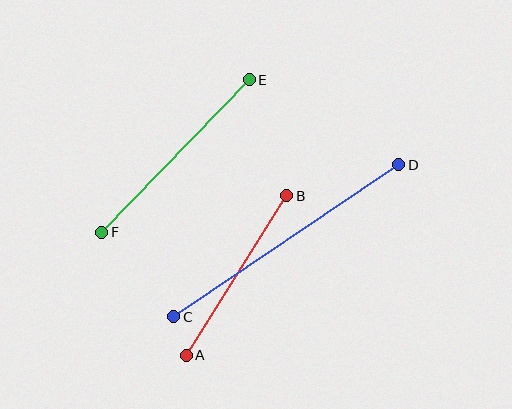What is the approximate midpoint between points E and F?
The midpoint is at approximately (176, 156) pixels.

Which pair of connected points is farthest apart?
Points C and D are farthest apart.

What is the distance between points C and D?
The distance is approximately 271 pixels.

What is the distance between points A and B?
The distance is approximately 188 pixels.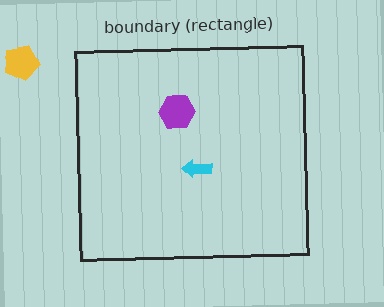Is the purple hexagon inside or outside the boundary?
Inside.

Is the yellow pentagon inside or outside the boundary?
Outside.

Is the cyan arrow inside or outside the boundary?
Inside.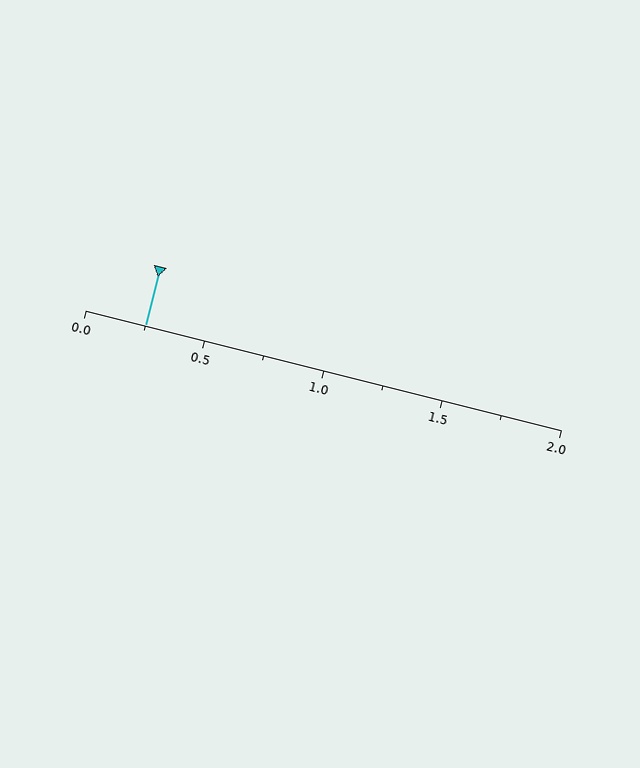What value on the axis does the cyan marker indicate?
The marker indicates approximately 0.25.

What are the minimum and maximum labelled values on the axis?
The axis runs from 0.0 to 2.0.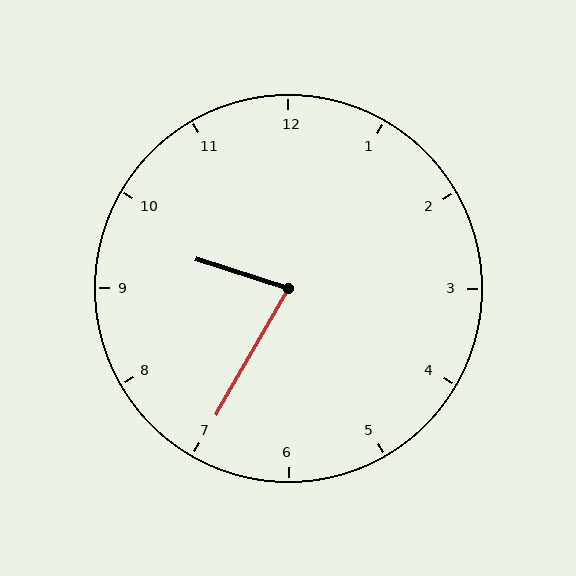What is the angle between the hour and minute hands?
Approximately 78 degrees.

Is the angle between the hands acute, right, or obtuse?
It is acute.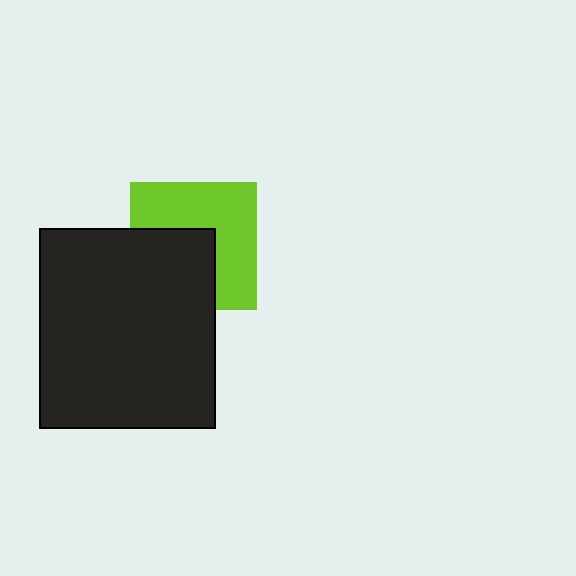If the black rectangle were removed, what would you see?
You would see the complete lime square.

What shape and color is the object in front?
The object in front is a black rectangle.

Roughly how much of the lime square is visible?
About half of it is visible (roughly 57%).